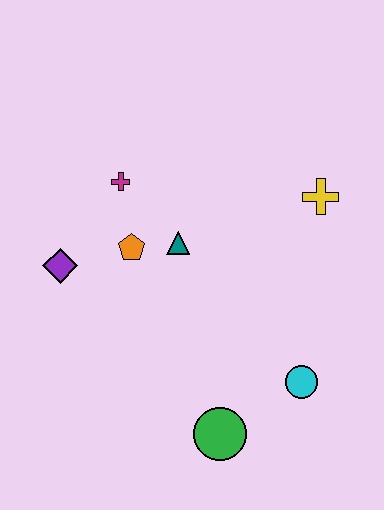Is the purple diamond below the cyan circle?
No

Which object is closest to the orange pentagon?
The teal triangle is closest to the orange pentagon.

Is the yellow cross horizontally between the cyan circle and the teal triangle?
No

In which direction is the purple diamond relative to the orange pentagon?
The purple diamond is to the left of the orange pentagon.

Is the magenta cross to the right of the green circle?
No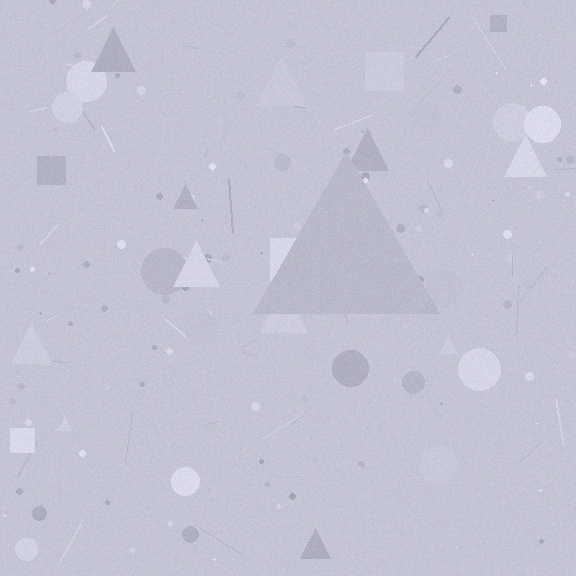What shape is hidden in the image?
A triangle is hidden in the image.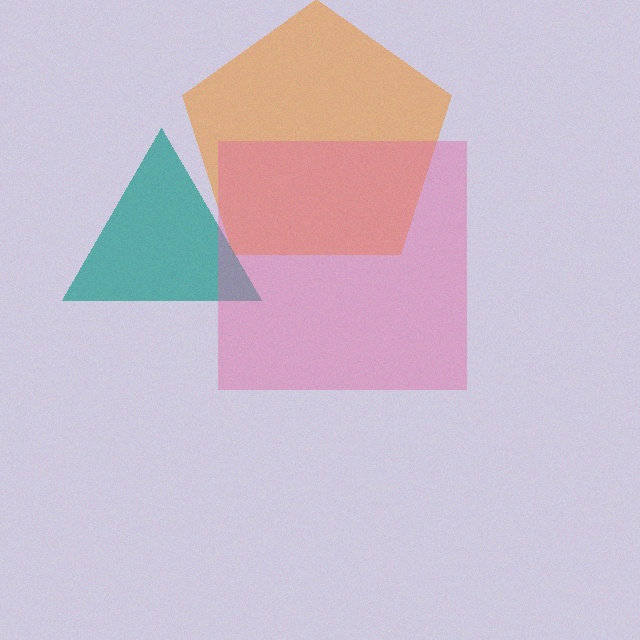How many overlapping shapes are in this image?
There are 3 overlapping shapes in the image.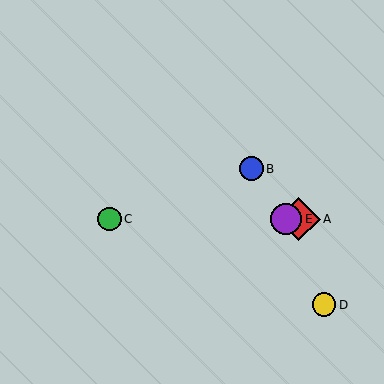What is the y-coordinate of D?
Object D is at y≈305.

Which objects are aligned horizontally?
Objects A, C, E are aligned horizontally.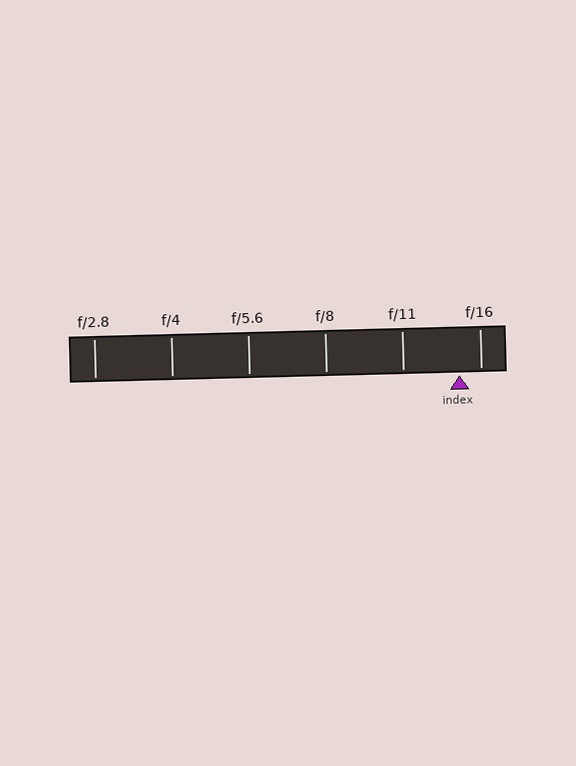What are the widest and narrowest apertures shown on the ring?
The widest aperture shown is f/2.8 and the narrowest is f/16.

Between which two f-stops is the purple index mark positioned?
The index mark is between f/11 and f/16.